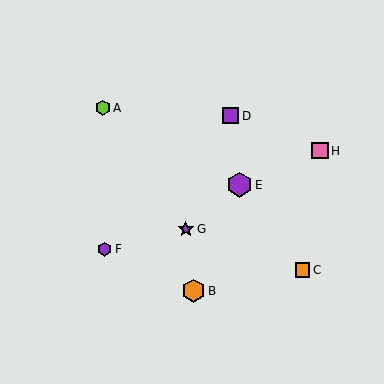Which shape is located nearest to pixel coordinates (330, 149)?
The pink square (labeled H) at (320, 151) is nearest to that location.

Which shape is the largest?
The purple hexagon (labeled E) is the largest.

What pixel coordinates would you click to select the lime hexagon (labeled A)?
Click at (103, 108) to select the lime hexagon A.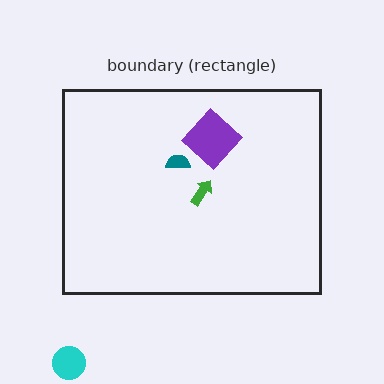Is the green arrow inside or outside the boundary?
Inside.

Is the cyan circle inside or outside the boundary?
Outside.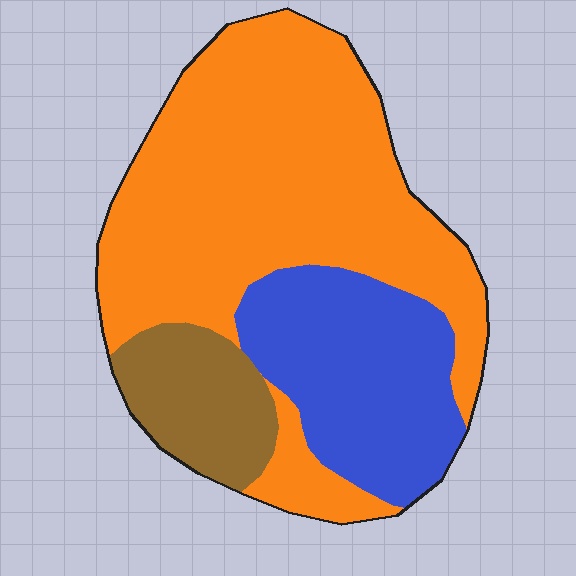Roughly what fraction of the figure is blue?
Blue takes up about one quarter (1/4) of the figure.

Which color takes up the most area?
Orange, at roughly 60%.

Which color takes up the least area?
Brown, at roughly 15%.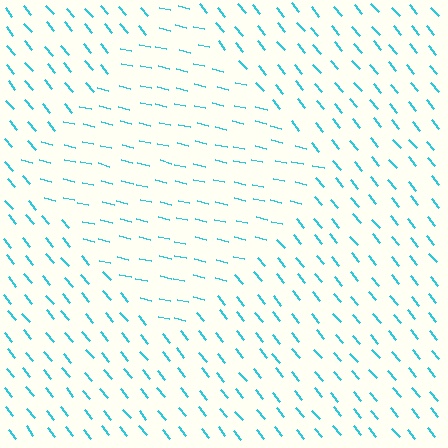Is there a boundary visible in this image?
Yes, there is a texture boundary formed by a change in line orientation.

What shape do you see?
I see a diamond.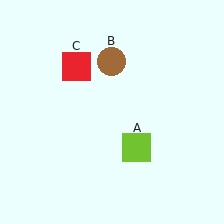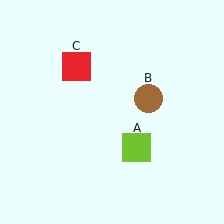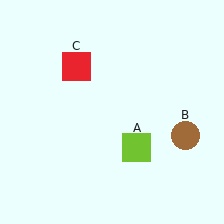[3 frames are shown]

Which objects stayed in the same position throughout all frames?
Lime square (object A) and red square (object C) remained stationary.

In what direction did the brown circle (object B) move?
The brown circle (object B) moved down and to the right.